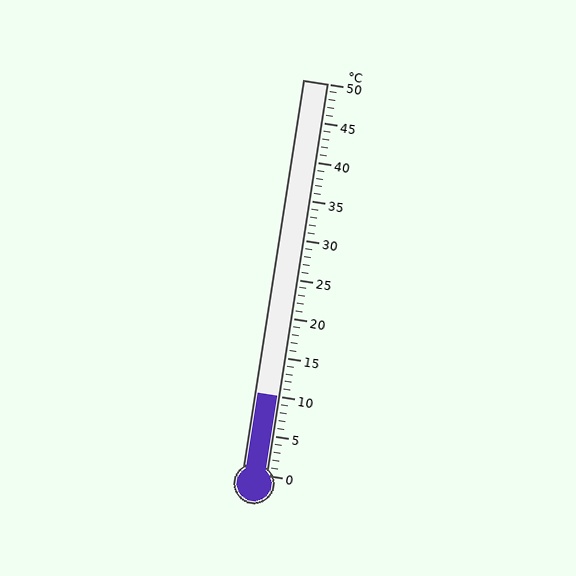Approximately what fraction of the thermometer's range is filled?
The thermometer is filled to approximately 20% of its range.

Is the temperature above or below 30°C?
The temperature is below 30°C.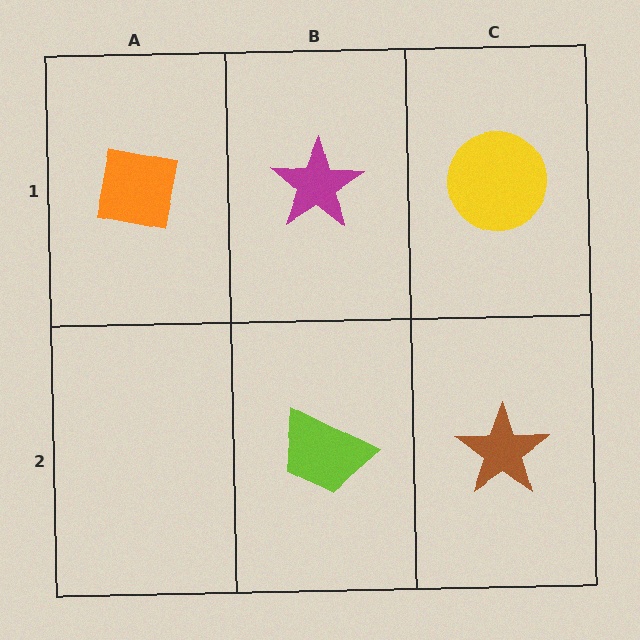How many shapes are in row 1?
3 shapes.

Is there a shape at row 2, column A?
No, that cell is empty.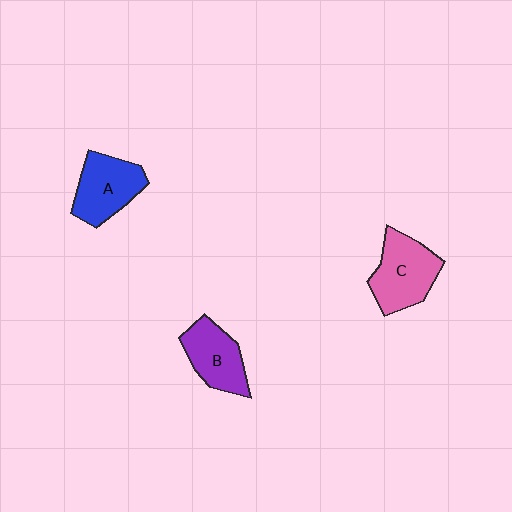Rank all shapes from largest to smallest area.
From largest to smallest: C (pink), A (blue), B (purple).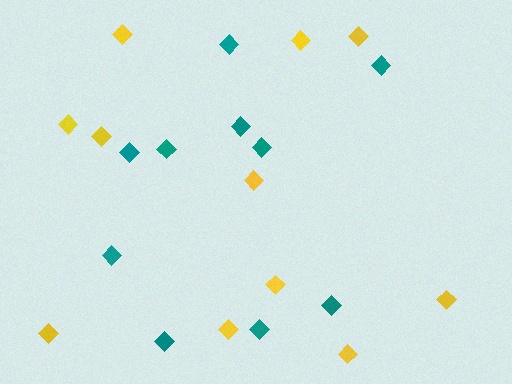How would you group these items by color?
There are 2 groups: one group of yellow diamonds (11) and one group of teal diamonds (10).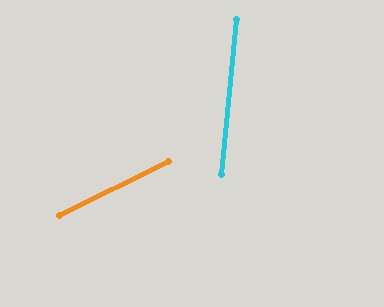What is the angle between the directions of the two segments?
Approximately 58 degrees.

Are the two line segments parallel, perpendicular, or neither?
Neither parallel nor perpendicular — they differ by about 58°.